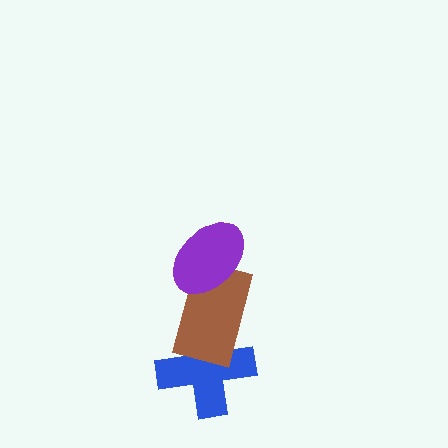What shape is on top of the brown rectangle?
The purple ellipse is on top of the brown rectangle.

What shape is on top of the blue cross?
The brown rectangle is on top of the blue cross.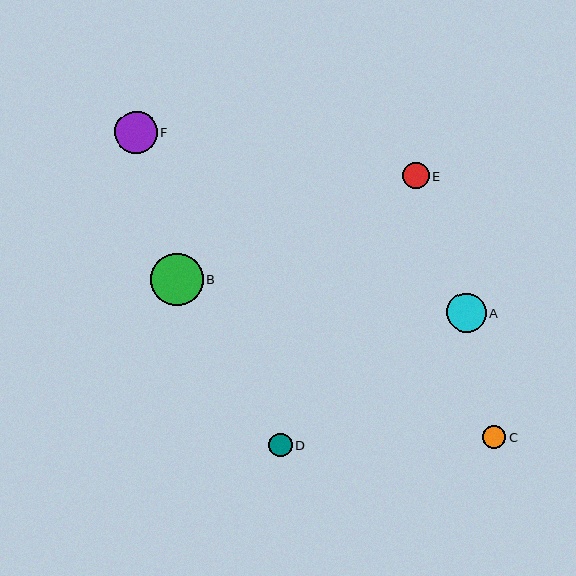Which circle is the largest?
Circle B is the largest with a size of approximately 53 pixels.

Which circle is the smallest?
Circle C is the smallest with a size of approximately 23 pixels.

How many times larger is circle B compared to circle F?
Circle B is approximately 1.2 times the size of circle F.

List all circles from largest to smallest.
From largest to smallest: B, F, A, E, D, C.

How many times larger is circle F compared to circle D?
Circle F is approximately 1.8 times the size of circle D.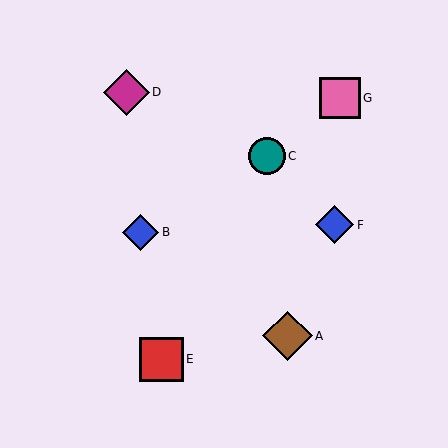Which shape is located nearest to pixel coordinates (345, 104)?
The pink square (labeled G) at (340, 98) is nearest to that location.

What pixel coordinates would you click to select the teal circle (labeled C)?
Click at (267, 156) to select the teal circle C.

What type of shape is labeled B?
Shape B is a blue diamond.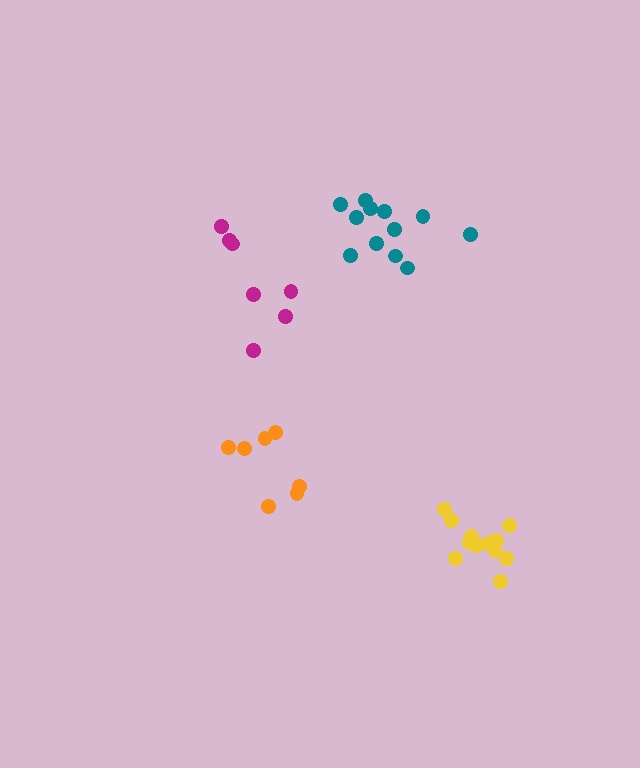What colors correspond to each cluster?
The clusters are colored: magenta, yellow, teal, orange.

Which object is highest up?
The teal cluster is topmost.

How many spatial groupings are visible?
There are 4 spatial groupings.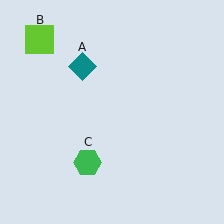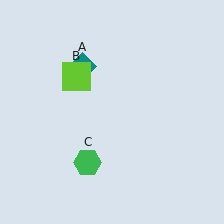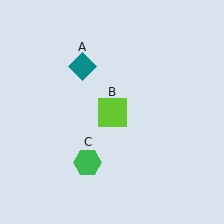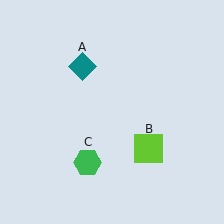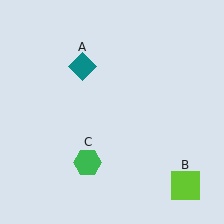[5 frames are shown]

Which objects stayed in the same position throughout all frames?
Teal diamond (object A) and green hexagon (object C) remained stationary.